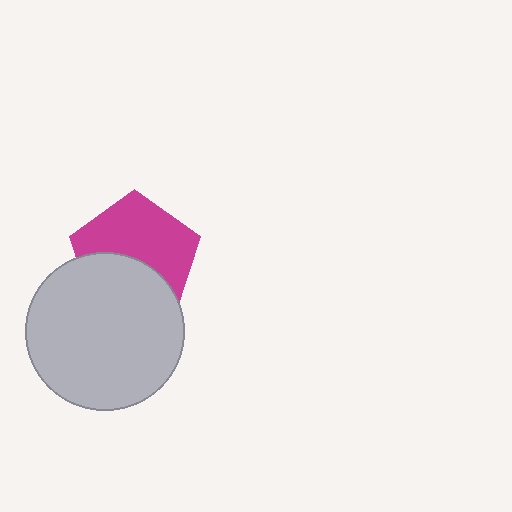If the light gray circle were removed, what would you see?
You would see the complete magenta pentagon.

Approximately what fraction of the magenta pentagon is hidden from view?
Roughly 42% of the magenta pentagon is hidden behind the light gray circle.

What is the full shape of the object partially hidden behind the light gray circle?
The partially hidden object is a magenta pentagon.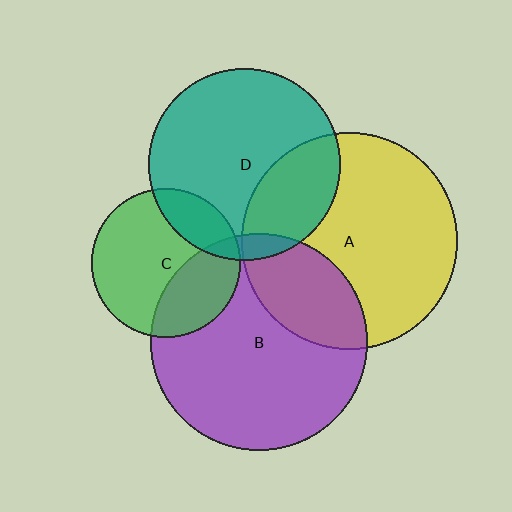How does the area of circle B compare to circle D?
Approximately 1.3 times.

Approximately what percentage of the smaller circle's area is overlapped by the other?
Approximately 30%.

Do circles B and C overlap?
Yes.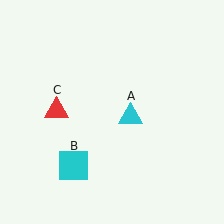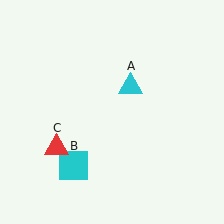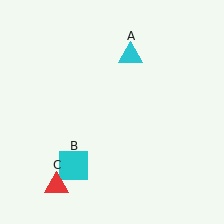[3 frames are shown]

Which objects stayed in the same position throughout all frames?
Cyan square (object B) remained stationary.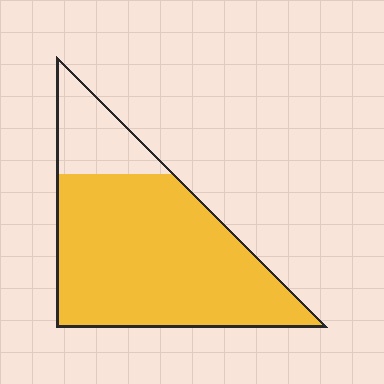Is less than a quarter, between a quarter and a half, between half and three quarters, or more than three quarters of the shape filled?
More than three quarters.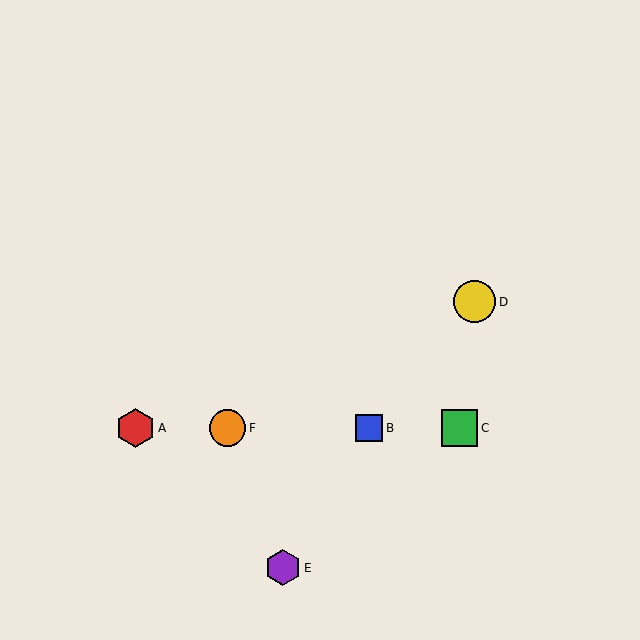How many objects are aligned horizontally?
4 objects (A, B, C, F) are aligned horizontally.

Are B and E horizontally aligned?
No, B is at y≈428 and E is at y≈568.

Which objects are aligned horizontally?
Objects A, B, C, F are aligned horizontally.